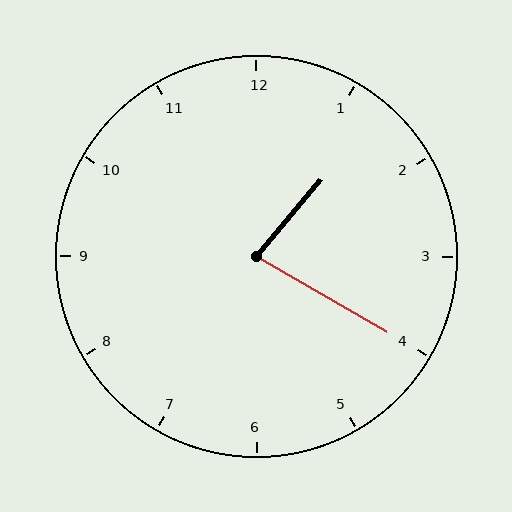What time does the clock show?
1:20.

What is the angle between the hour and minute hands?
Approximately 80 degrees.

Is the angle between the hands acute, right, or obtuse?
It is acute.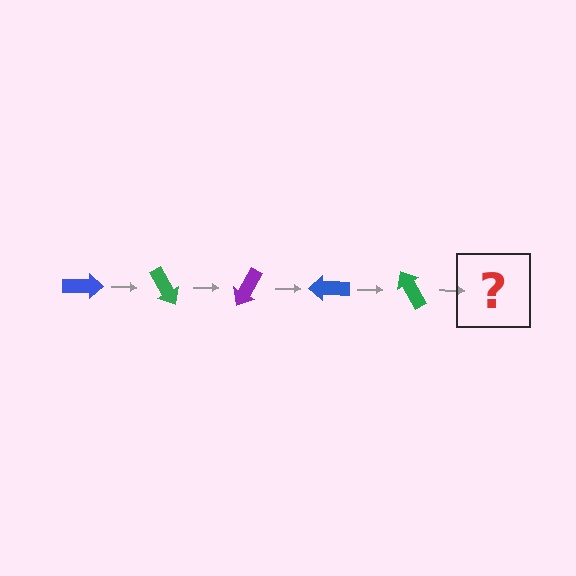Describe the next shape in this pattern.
It should be a purple arrow, rotated 300 degrees from the start.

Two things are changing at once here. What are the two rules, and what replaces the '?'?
The two rules are that it rotates 60 degrees each step and the color cycles through blue, green, and purple. The '?' should be a purple arrow, rotated 300 degrees from the start.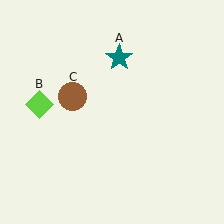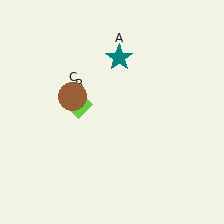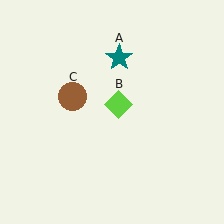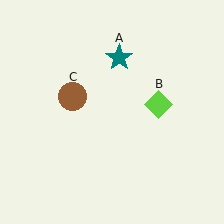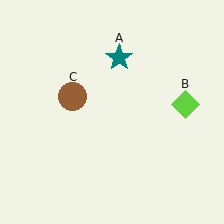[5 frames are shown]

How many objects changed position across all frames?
1 object changed position: lime diamond (object B).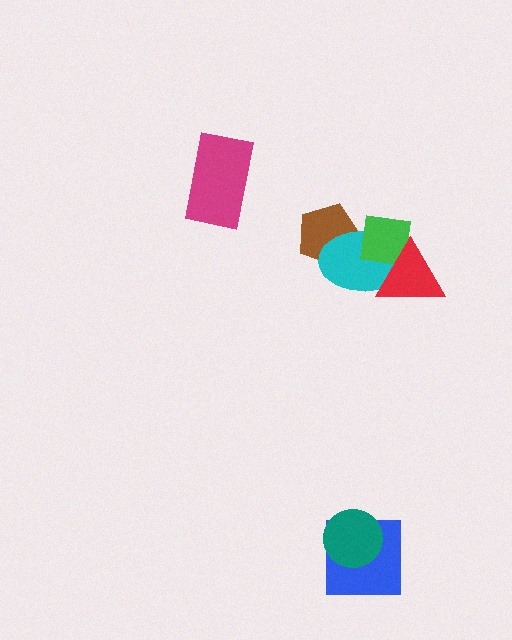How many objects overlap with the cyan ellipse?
3 objects overlap with the cyan ellipse.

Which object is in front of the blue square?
The teal circle is in front of the blue square.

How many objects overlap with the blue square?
1 object overlaps with the blue square.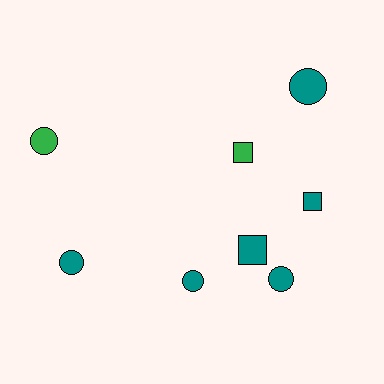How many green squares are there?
There is 1 green square.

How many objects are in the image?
There are 8 objects.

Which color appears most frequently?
Teal, with 6 objects.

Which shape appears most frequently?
Circle, with 5 objects.